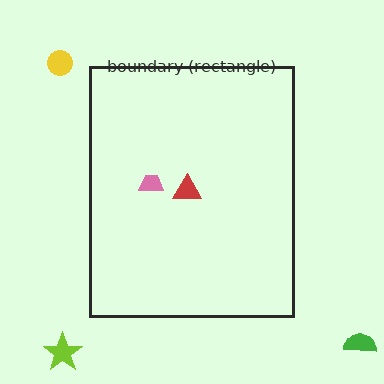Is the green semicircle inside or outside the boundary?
Outside.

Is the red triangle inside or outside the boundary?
Inside.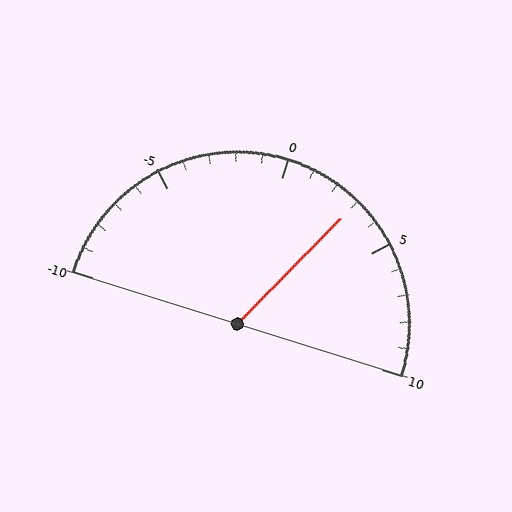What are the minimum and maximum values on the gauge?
The gauge ranges from -10 to 10.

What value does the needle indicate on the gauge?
The needle indicates approximately 3.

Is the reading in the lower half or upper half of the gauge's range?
The reading is in the upper half of the range (-10 to 10).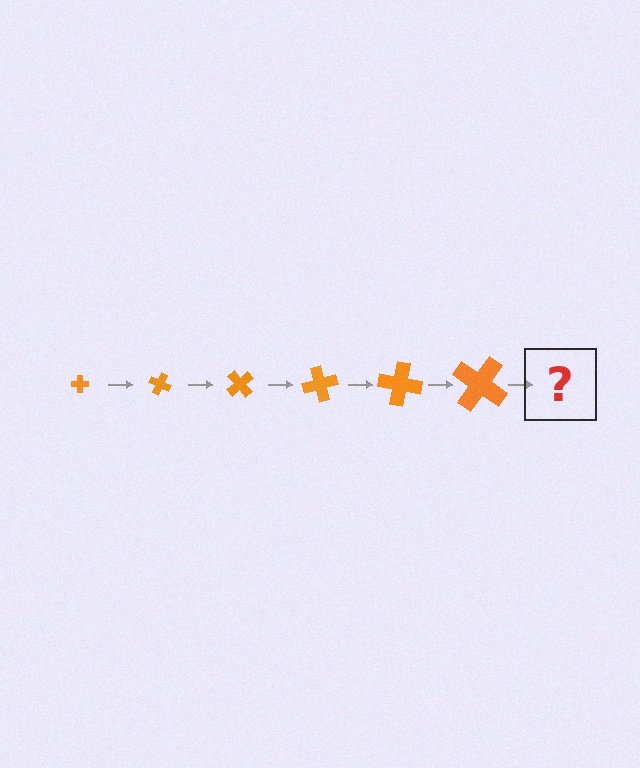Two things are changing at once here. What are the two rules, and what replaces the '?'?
The two rules are that the cross grows larger each step and it rotates 25 degrees each step. The '?' should be a cross, larger than the previous one and rotated 150 degrees from the start.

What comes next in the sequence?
The next element should be a cross, larger than the previous one and rotated 150 degrees from the start.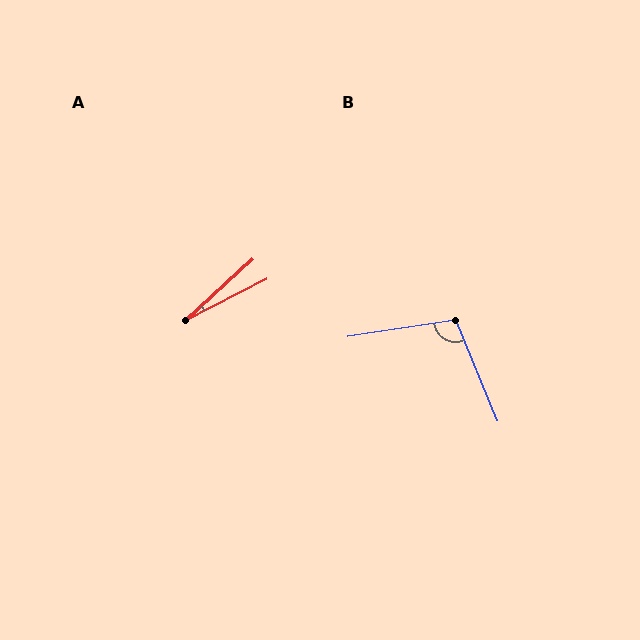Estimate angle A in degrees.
Approximately 15 degrees.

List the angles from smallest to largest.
A (15°), B (104°).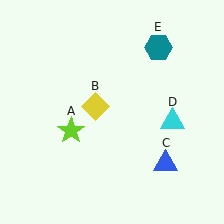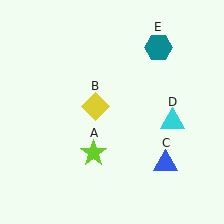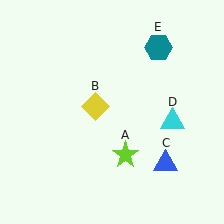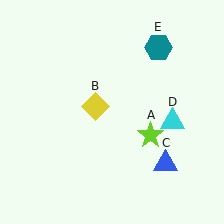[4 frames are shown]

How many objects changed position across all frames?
1 object changed position: lime star (object A).